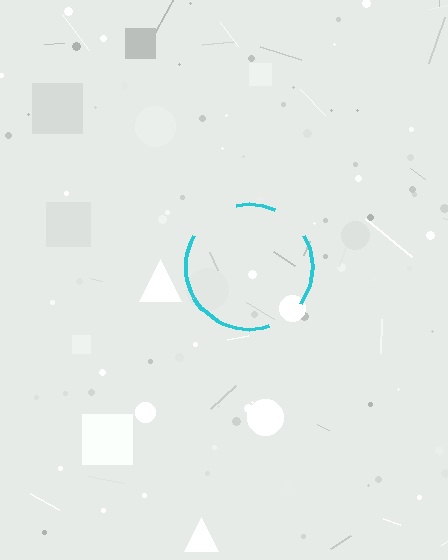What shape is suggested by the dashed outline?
The dashed outline suggests a circle.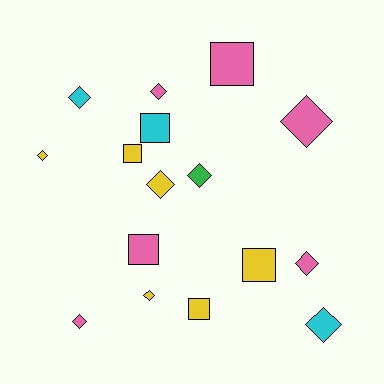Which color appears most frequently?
Yellow, with 6 objects.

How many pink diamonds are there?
There are 4 pink diamonds.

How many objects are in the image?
There are 16 objects.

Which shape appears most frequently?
Diamond, with 10 objects.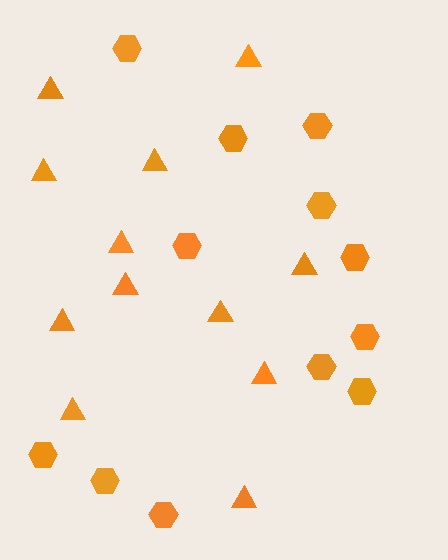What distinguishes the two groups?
There are 2 groups: one group of hexagons (12) and one group of triangles (12).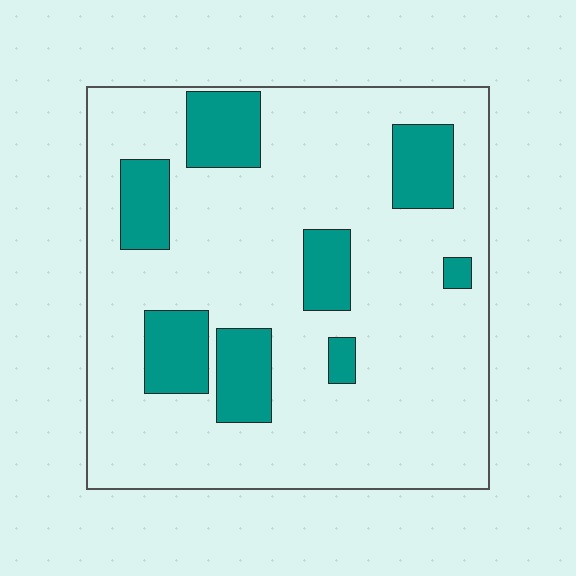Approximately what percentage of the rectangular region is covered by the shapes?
Approximately 20%.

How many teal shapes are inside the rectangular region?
8.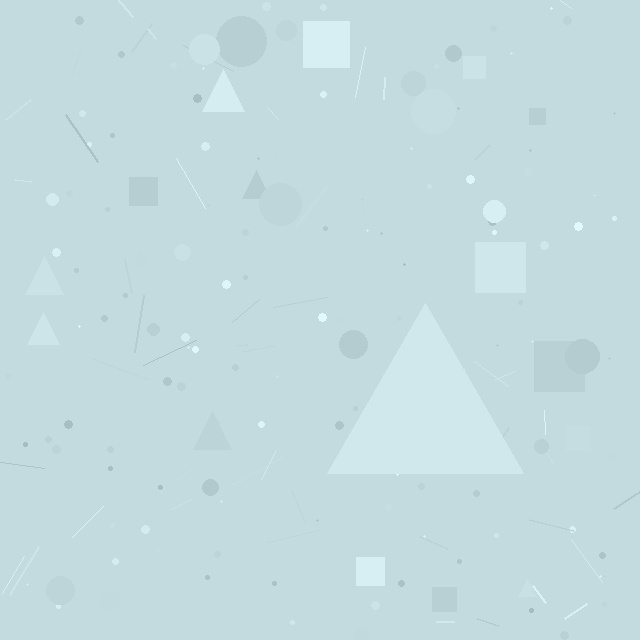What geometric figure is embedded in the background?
A triangle is embedded in the background.